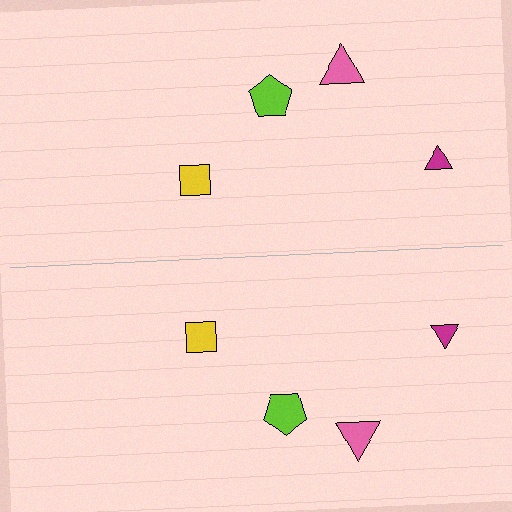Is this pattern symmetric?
Yes, this pattern has bilateral (reflection) symmetry.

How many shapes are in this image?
There are 8 shapes in this image.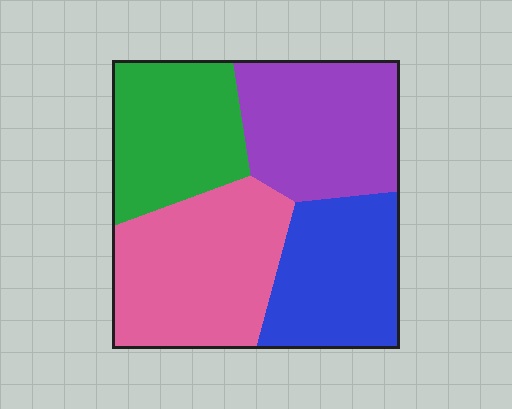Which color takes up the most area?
Pink, at roughly 30%.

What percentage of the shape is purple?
Purple takes up about one quarter (1/4) of the shape.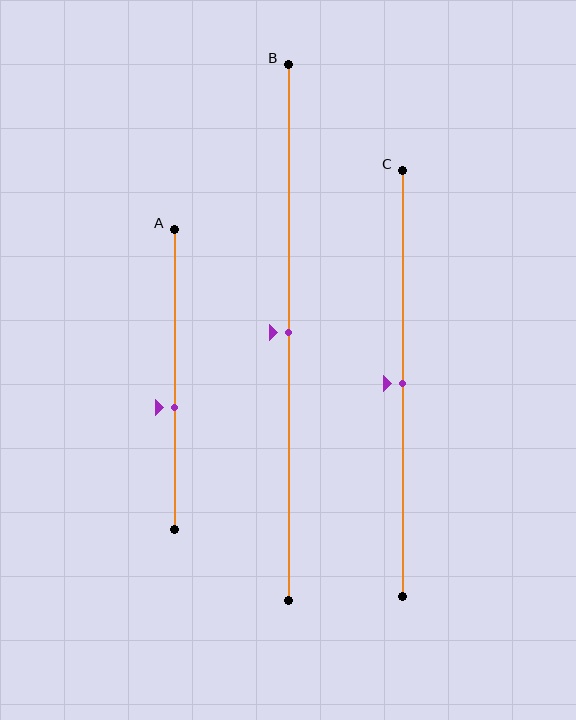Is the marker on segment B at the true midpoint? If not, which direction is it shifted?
Yes, the marker on segment B is at the true midpoint.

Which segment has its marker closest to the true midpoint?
Segment B has its marker closest to the true midpoint.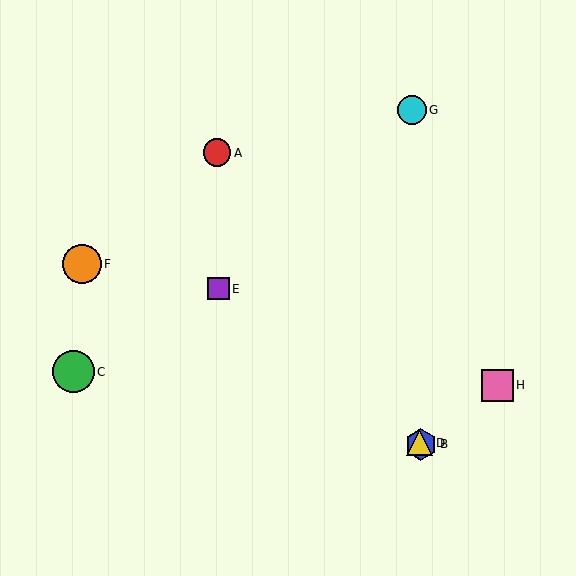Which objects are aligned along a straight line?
Objects A, B, D are aligned along a straight line.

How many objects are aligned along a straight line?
3 objects (A, B, D) are aligned along a straight line.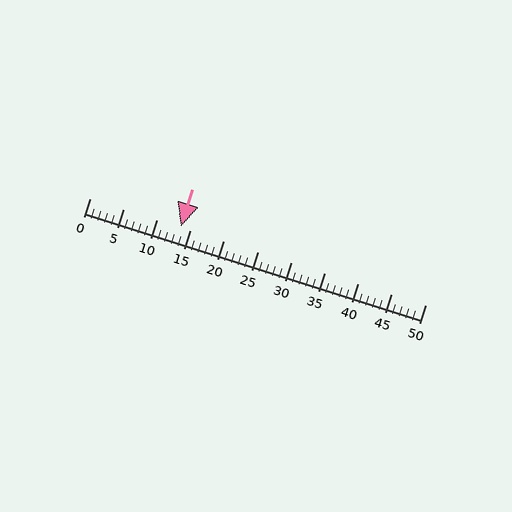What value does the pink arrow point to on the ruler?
The pink arrow points to approximately 14.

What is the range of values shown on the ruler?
The ruler shows values from 0 to 50.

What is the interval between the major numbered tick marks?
The major tick marks are spaced 5 units apart.